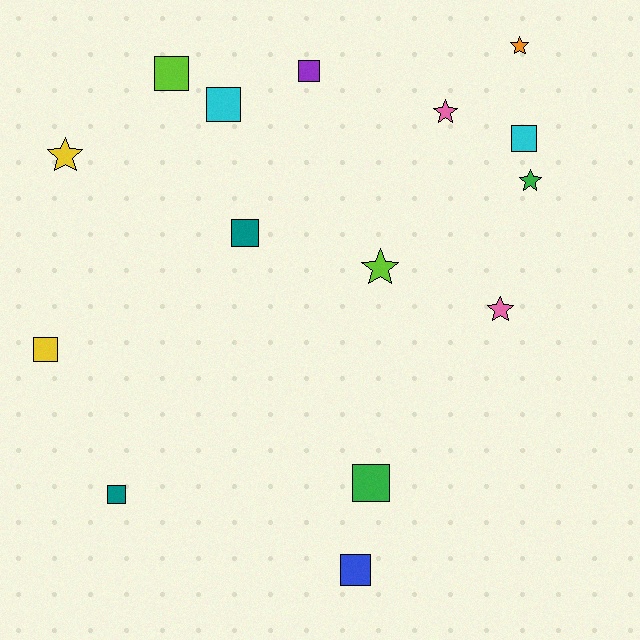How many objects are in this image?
There are 15 objects.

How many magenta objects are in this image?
There are no magenta objects.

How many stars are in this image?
There are 6 stars.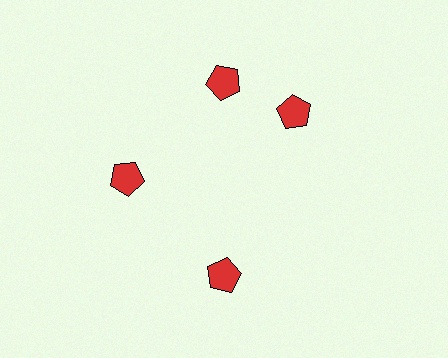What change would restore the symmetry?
The symmetry would be restored by rotating it back into even spacing with its neighbors so that all 4 pentagons sit at equal angles and equal distance from the center.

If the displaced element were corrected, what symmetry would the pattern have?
It would have 4-fold rotational symmetry — the pattern would map onto itself every 90 degrees.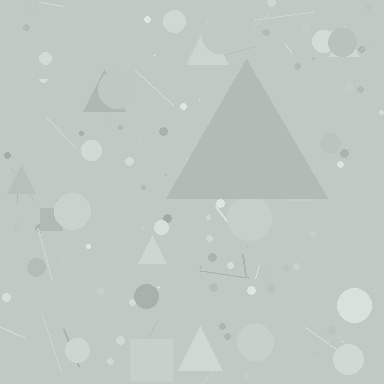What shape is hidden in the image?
A triangle is hidden in the image.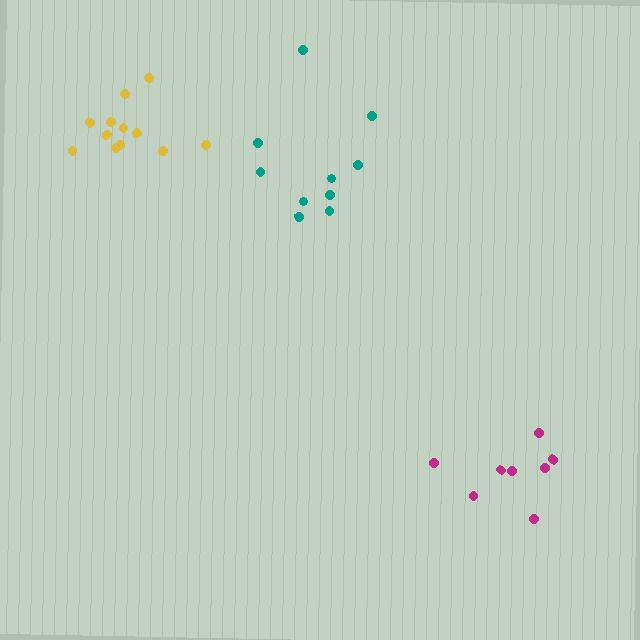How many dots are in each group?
Group 1: 8 dots, Group 2: 12 dots, Group 3: 10 dots (30 total).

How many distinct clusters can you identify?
There are 3 distinct clusters.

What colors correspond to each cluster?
The clusters are colored: magenta, yellow, teal.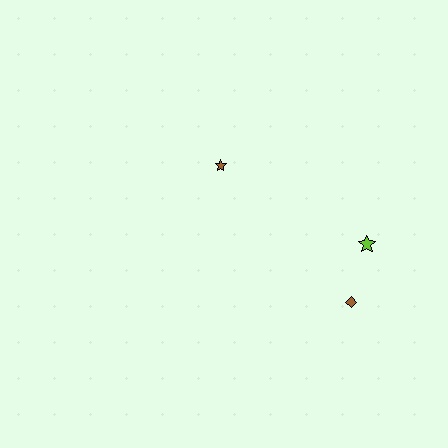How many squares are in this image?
There are no squares.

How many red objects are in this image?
There are no red objects.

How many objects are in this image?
There are 3 objects.